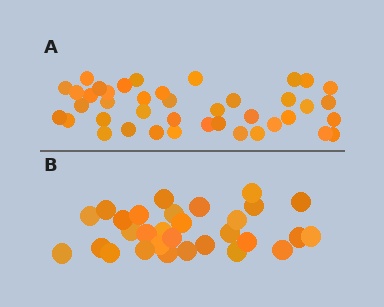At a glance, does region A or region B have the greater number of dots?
Region A (the top region) has more dots.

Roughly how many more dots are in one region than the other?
Region A has roughly 12 or so more dots than region B.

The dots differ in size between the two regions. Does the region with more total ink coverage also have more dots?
No. Region B has more total ink coverage because its dots are larger, but region A actually contains more individual dots. Total area can be misleading — the number of items is what matters here.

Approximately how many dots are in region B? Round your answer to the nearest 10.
About 30 dots.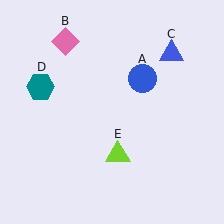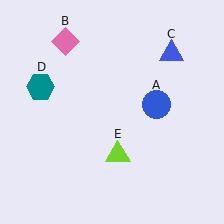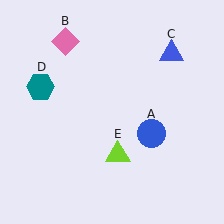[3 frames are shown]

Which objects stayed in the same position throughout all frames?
Pink diamond (object B) and blue triangle (object C) and teal hexagon (object D) and lime triangle (object E) remained stationary.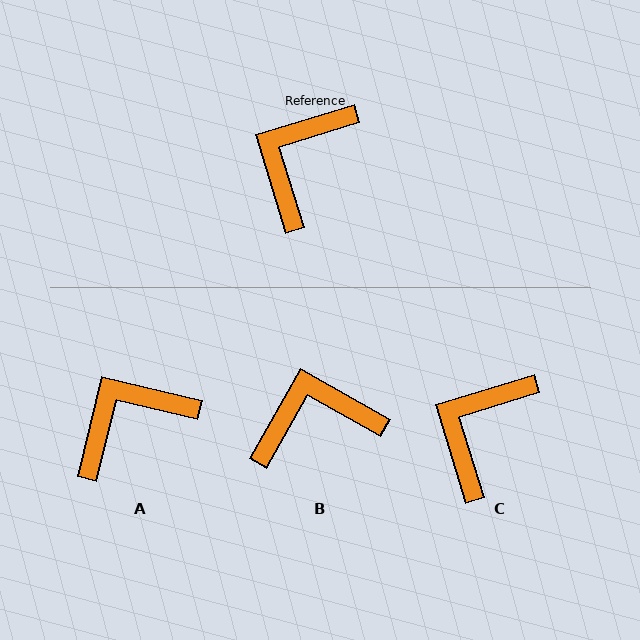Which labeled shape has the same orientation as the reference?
C.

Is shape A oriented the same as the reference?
No, it is off by about 31 degrees.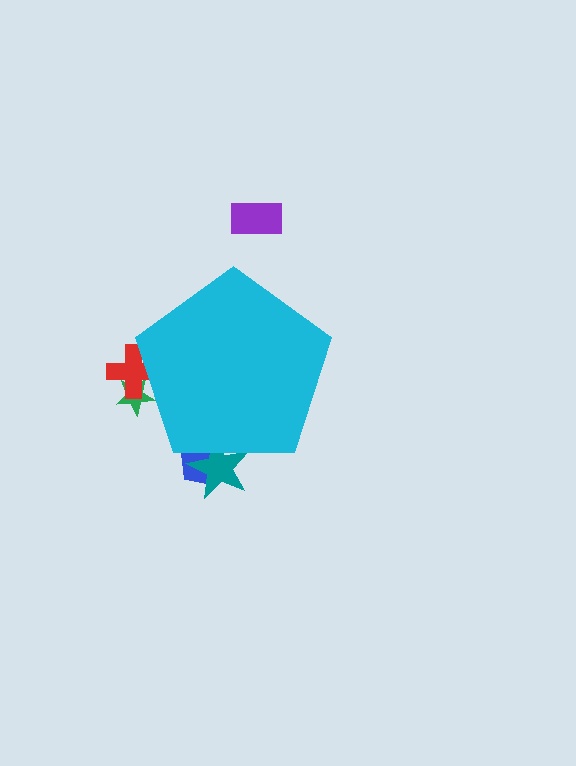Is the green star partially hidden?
Yes, the green star is partially hidden behind the cyan pentagon.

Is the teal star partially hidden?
Yes, the teal star is partially hidden behind the cyan pentagon.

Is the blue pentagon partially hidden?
Yes, the blue pentagon is partially hidden behind the cyan pentagon.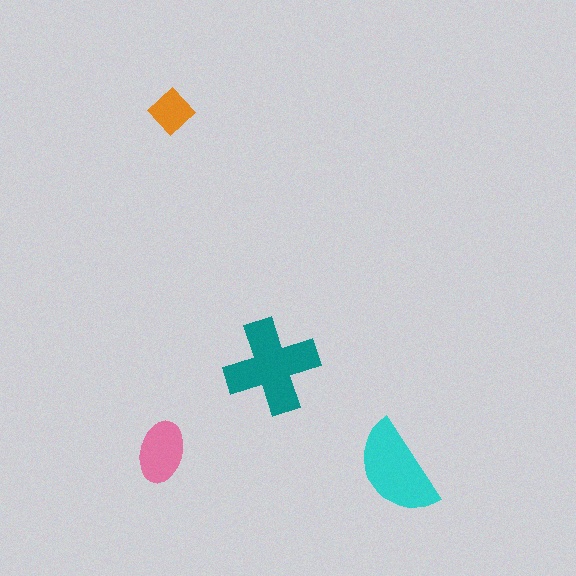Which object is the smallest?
The orange diamond.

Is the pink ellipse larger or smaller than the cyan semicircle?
Smaller.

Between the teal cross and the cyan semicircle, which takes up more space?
The teal cross.